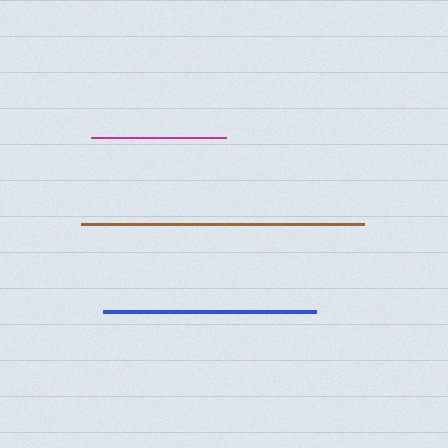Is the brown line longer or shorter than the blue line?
The brown line is longer than the blue line.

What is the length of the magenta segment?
The magenta segment is approximately 134 pixels long.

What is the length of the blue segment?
The blue segment is approximately 213 pixels long.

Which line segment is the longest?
The brown line is the longest at approximately 284 pixels.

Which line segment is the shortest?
The magenta line is the shortest at approximately 134 pixels.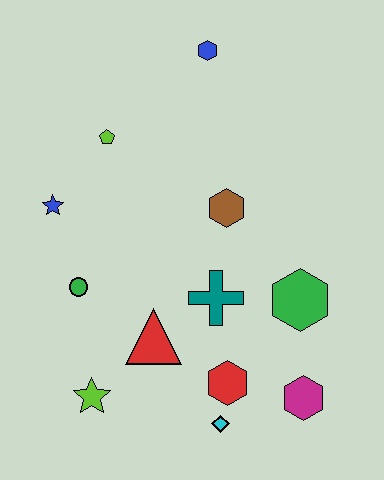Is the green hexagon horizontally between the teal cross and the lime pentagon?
No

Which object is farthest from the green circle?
The blue hexagon is farthest from the green circle.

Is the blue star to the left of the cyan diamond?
Yes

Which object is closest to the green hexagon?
The teal cross is closest to the green hexagon.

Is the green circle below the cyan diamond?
No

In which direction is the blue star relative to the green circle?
The blue star is above the green circle.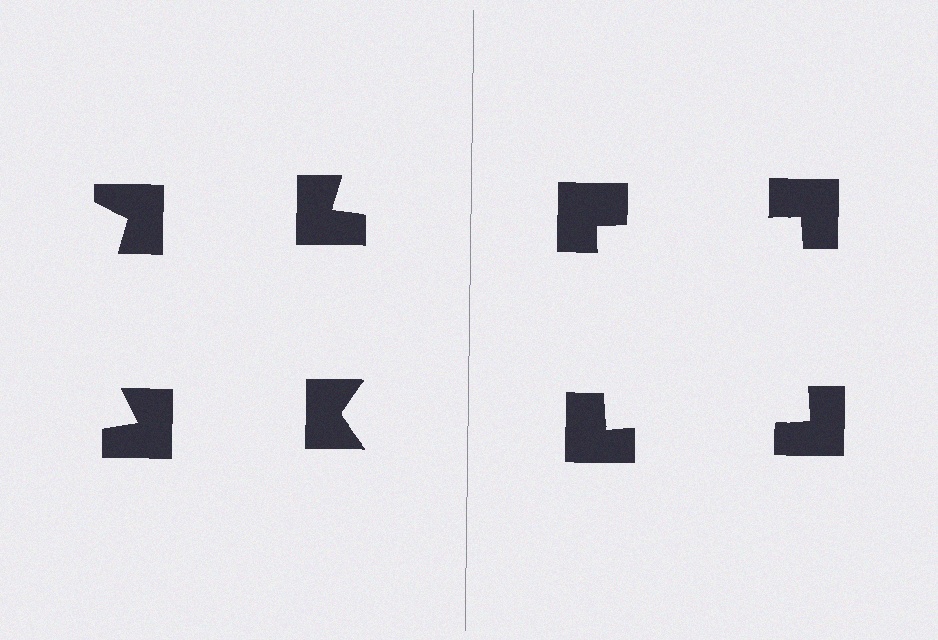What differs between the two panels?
The notched squares are positioned identically on both sides; only the wedge orientations differ. On the right they align to a square; on the left they are misaligned.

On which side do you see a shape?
An illusory square appears on the right side. On the left side the wedge cuts are rotated, so no coherent shape forms.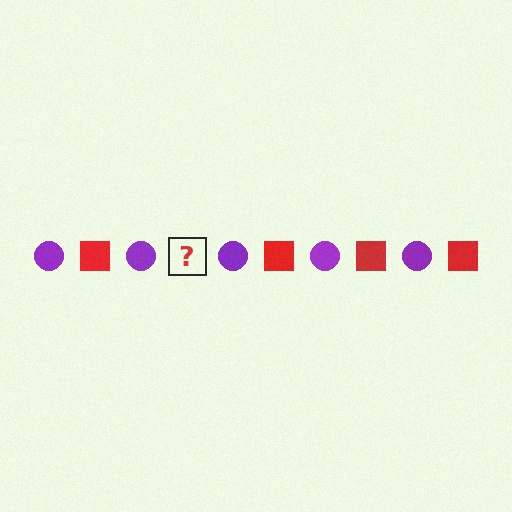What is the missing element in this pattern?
The missing element is a red square.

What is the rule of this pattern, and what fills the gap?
The rule is that the pattern alternates between purple circle and red square. The gap should be filled with a red square.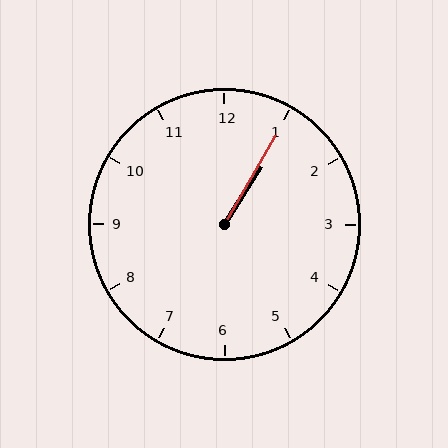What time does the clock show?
1:05.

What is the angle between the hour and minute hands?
Approximately 2 degrees.